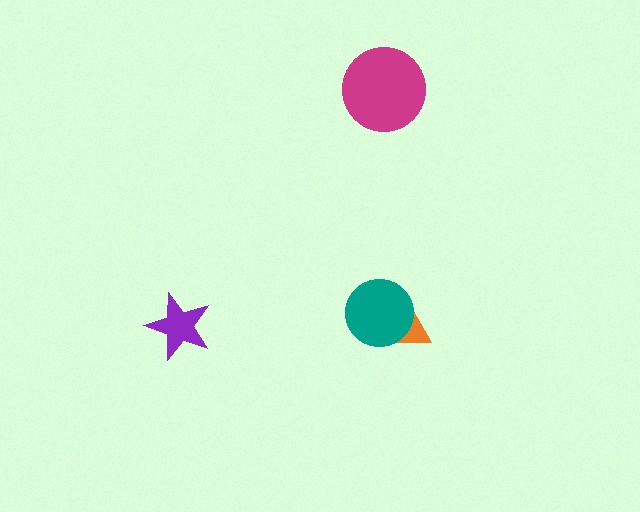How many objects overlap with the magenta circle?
0 objects overlap with the magenta circle.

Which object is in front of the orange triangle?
The teal circle is in front of the orange triangle.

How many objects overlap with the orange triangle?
1 object overlaps with the orange triangle.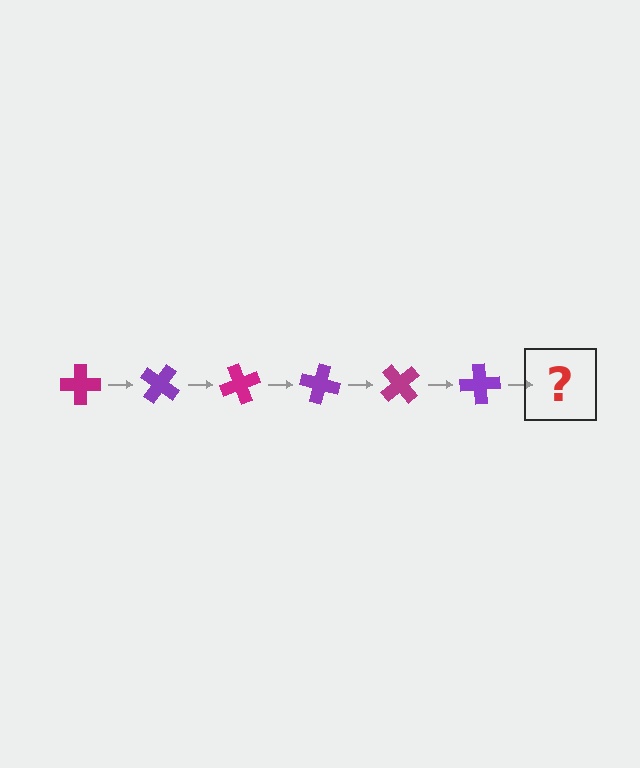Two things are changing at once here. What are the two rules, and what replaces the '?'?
The two rules are that it rotates 35 degrees each step and the color cycles through magenta and purple. The '?' should be a magenta cross, rotated 210 degrees from the start.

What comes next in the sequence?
The next element should be a magenta cross, rotated 210 degrees from the start.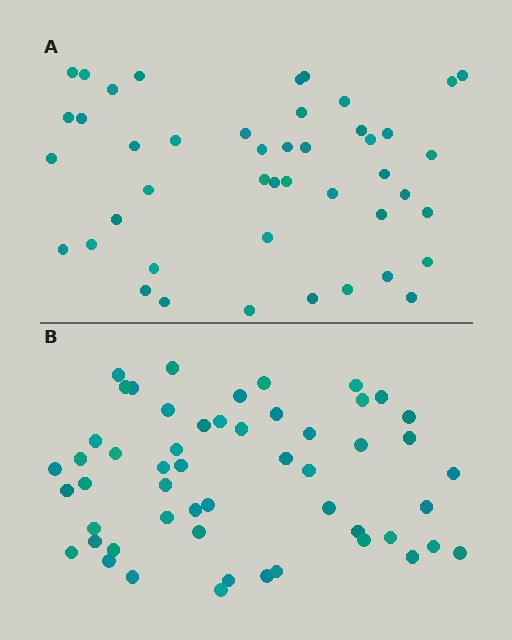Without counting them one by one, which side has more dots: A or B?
Region B (the bottom region) has more dots.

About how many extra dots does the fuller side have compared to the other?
Region B has roughly 8 or so more dots than region A.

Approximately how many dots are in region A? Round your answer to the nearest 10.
About 40 dots. (The exact count is 45, which rounds to 40.)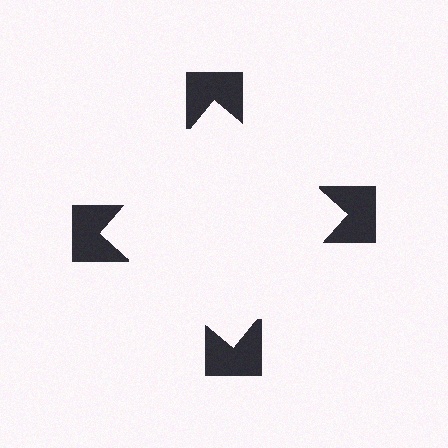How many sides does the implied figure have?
4 sides.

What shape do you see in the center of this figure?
An illusory square — its edges are inferred from the aligned wedge cuts in the notched squares, not physically drawn.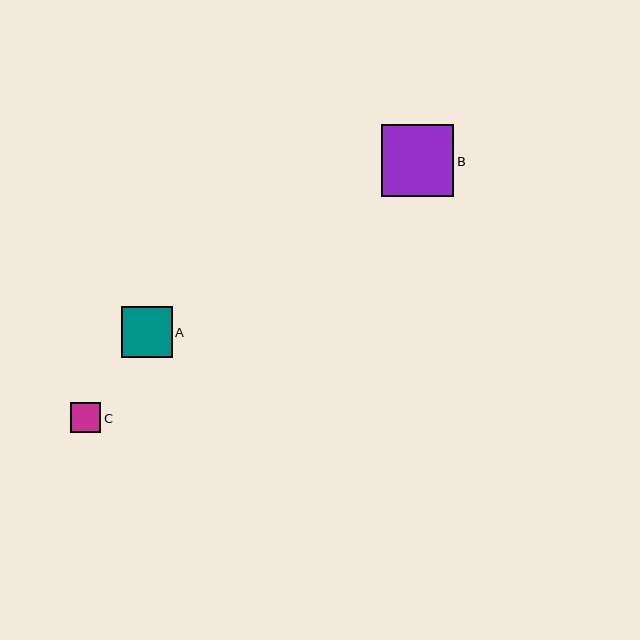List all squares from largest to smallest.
From largest to smallest: B, A, C.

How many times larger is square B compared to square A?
Square B is approximately 1.4 times the size of square A.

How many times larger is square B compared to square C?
Square B is approximately 2.4 times the size of square C.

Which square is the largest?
Square B is the largest with a size of approximately 72 pixels.